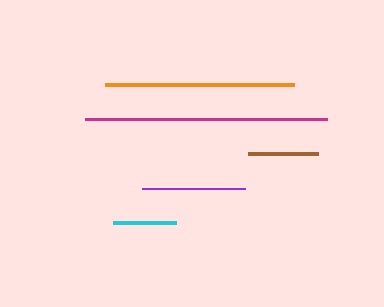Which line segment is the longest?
The magenta line is the longest at approximately 242 pixels.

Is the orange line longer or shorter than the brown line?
The orange line is longer than the brown line.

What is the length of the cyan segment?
The cyan segment is approximately 64 pixels long.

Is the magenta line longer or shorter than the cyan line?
The magenta line is longer than the cyan line.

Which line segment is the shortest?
The cyan line is the shortest at approximately 64 pixels.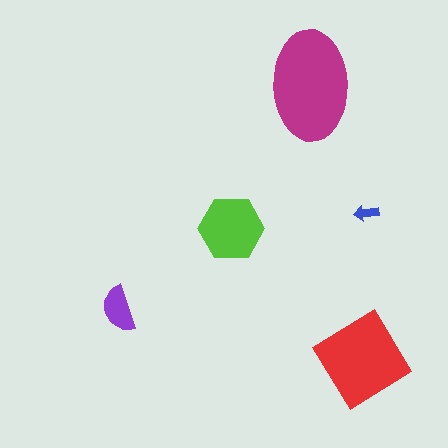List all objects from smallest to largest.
The blue arrow, the purple semicircle, the lime hexagon, the red diamond, the magenta ellipse.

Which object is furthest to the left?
The purple semicircle is leftmost.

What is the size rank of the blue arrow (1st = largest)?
5th.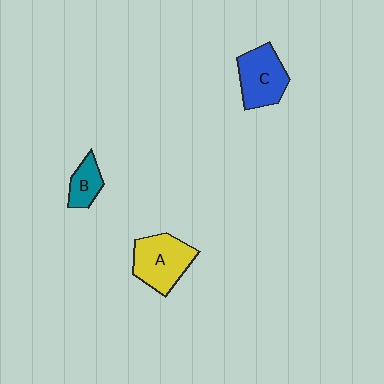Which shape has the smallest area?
Shape B (teal).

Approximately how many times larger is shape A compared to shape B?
Approximately 2.1 times.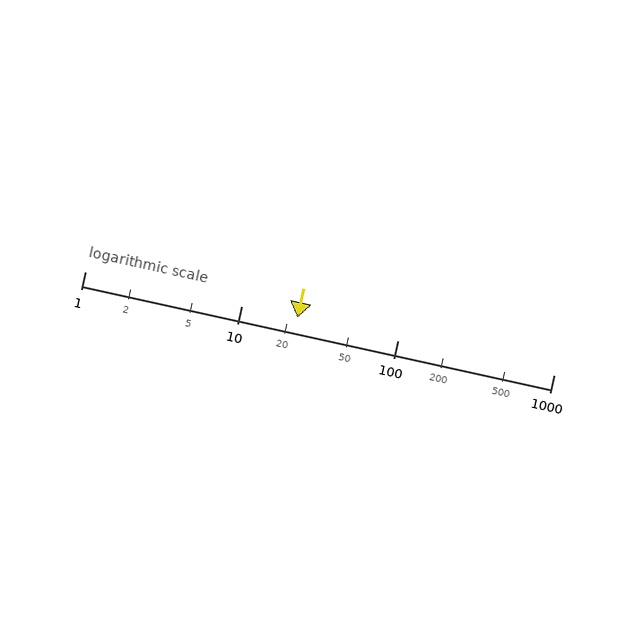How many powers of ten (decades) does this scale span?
The scale spans 3 decades, from 1 to 1000.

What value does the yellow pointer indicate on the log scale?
The pointer indicates approximately 23.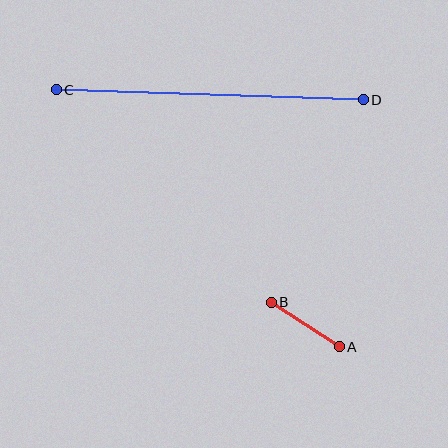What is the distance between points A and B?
The distance is approximately 81 pixels.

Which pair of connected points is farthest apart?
Points C and D are farthest apart.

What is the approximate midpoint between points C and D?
The midpoint is at approximately (209, 95) pixels.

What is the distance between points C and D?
The distance is approximately 307 pixels.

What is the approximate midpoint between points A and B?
The midpoint is at approximately (305, 324) pixels.